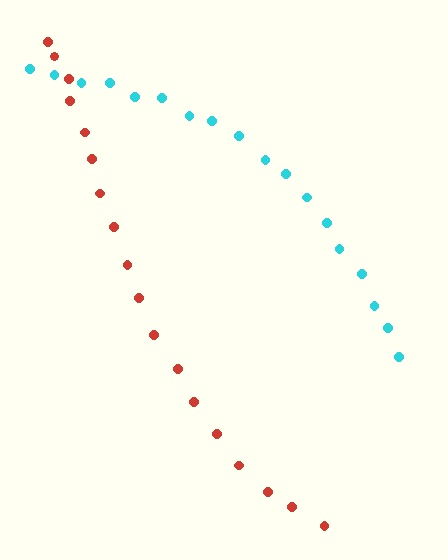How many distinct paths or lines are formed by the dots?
There are 2 distinct paths.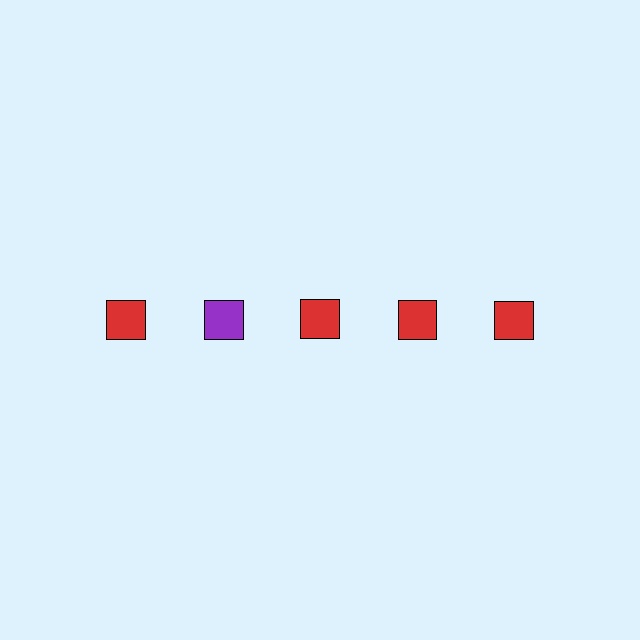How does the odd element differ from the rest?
It has a different color: purple instead of red.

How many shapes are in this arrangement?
There are 5 shapes arranged in a grid pattern.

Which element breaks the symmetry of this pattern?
The purple square in the top row, second from left column breaks the symmetry. All other shapes are red squares.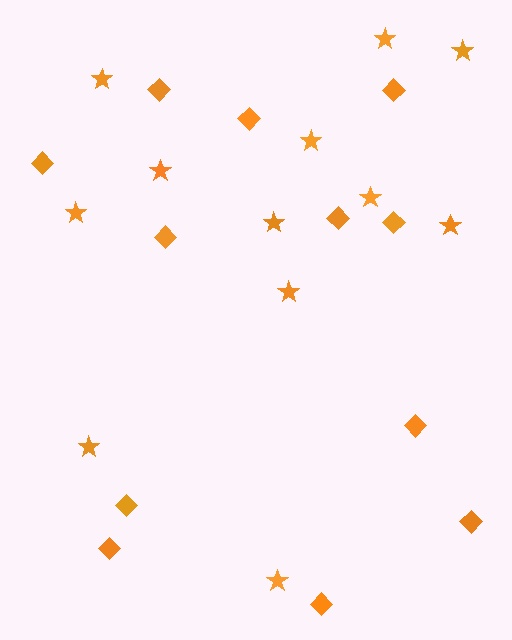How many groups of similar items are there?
There are 2 groups: one group of diamonds (12) and one group of stars (12).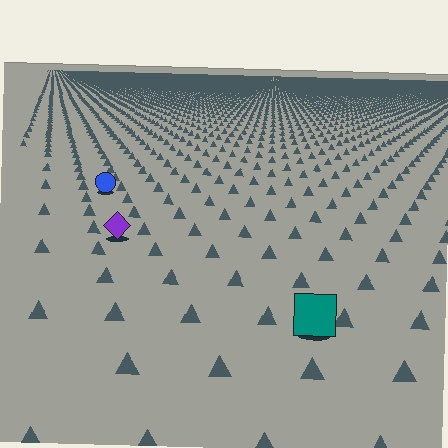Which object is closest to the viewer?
The teal square is closest. The texture marks near it are larger and more spread out.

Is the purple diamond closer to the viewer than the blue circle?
Yes. The purple diamond is closer — you can tell from the texture gradient: the ground texture is coarser near it.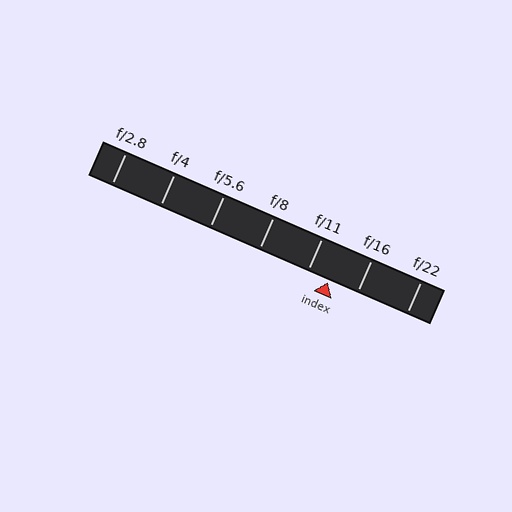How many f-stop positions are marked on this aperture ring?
There are 7 f-stop positions marked.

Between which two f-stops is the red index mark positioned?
The index mark is between f/11 and f/16.